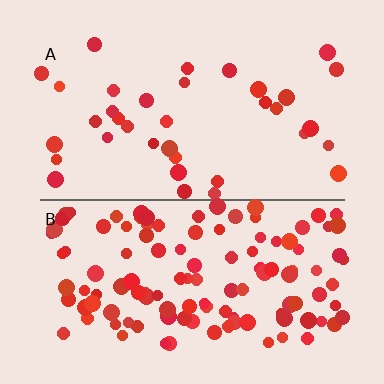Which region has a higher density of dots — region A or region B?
B (the bottom).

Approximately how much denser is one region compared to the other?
Approximately 3.3× — region B over region A.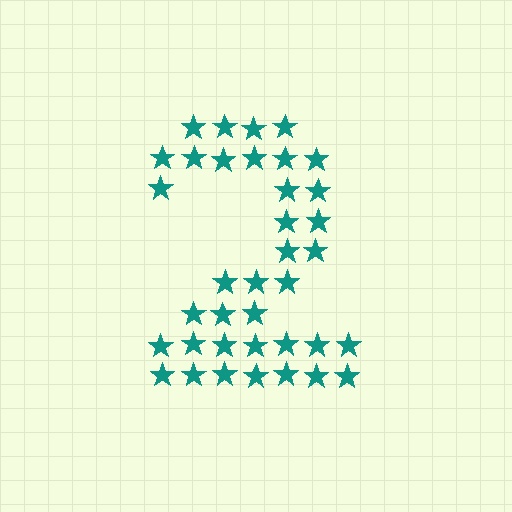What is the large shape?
The large shape is the digit 2.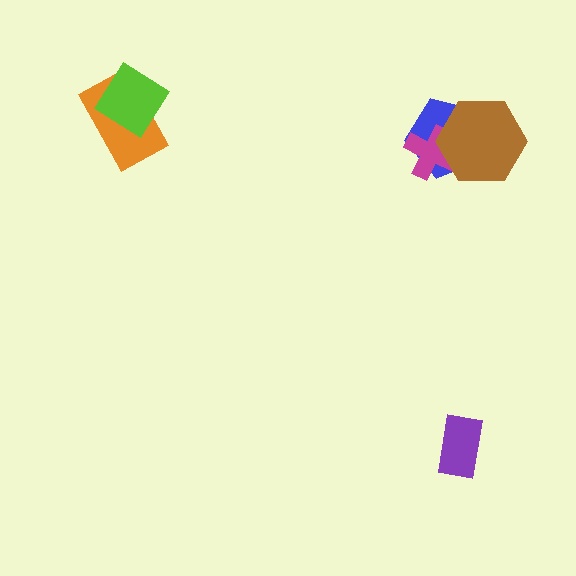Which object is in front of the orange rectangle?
The lime diamond is in front of the orange rectangle.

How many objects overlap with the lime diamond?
1 object overlaps with the lime diamond.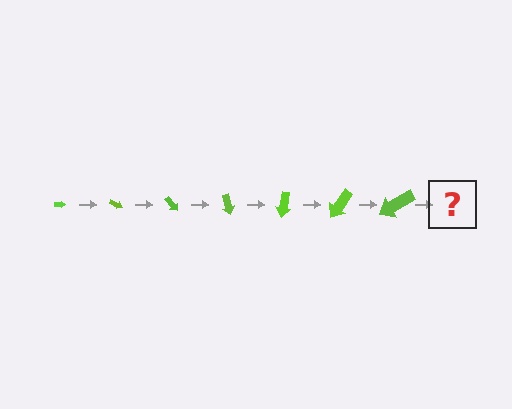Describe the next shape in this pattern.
It should be an arrow, larger than the previous one and rotated 175 degrees from the start.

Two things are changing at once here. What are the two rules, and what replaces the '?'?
The two rules are that the arrow grows larger each step and it rotates 25 degrees each step. The '?' should be an arrow, larger than the previous one and rotated 175 degrees from the start.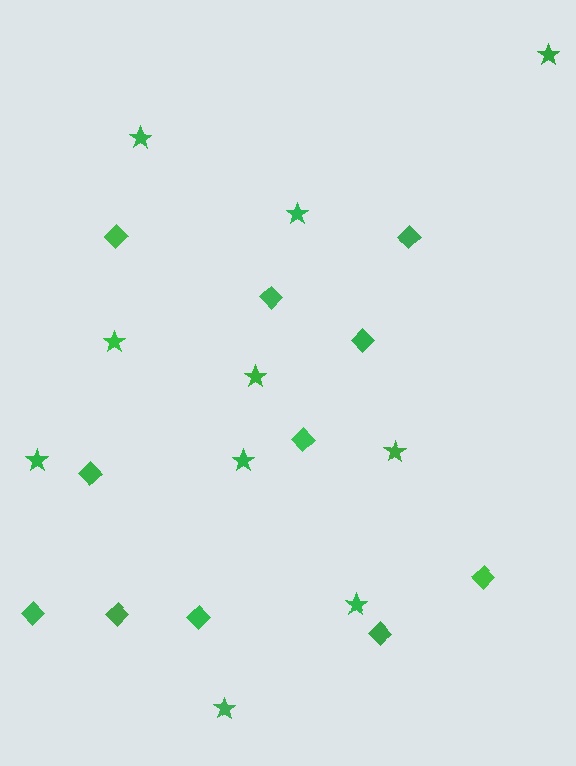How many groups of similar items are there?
There are 2 groups: one group of diamonds (11) and one group of stars (10).